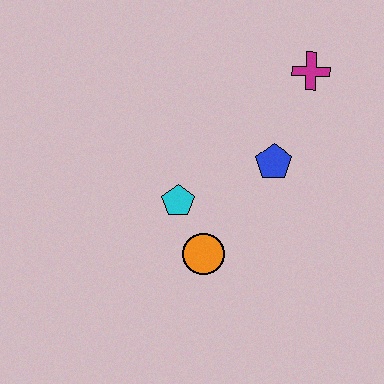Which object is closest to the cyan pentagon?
The orange circle is closest to the cyan pentagon.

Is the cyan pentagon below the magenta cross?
Yes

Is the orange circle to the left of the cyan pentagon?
No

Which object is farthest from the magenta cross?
The orange circle is farthest from the magenta cross.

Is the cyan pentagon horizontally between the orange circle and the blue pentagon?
No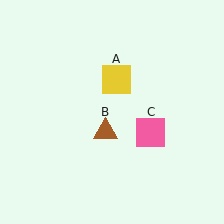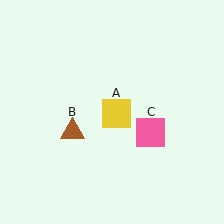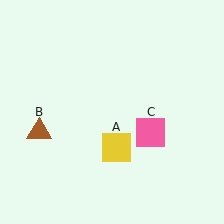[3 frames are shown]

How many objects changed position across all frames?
2 objects changed position: yellow square (object A), brown triangle (object B).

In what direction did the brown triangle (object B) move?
The brown triangle (object B) moved left.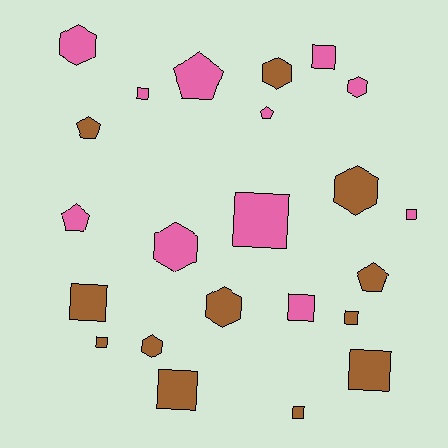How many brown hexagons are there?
There are 4 brown hexagons.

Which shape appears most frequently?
Square, with 11 objects.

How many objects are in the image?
There are 23 objects.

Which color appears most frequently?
Brown, with 12 objects.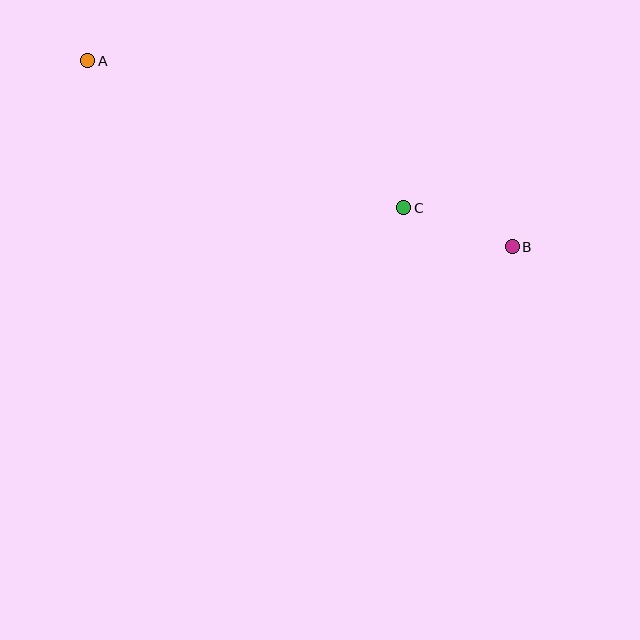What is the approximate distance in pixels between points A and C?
The distance between A and C is approximately 348 pixels.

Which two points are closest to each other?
Points B and C are closest to each other.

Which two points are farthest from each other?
Points A and B are farthest from each other.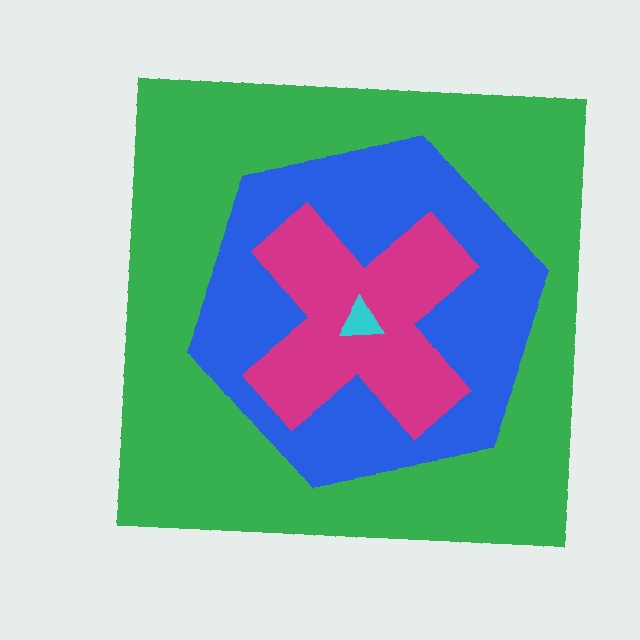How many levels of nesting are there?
4.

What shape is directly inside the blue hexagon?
The magenta cross.